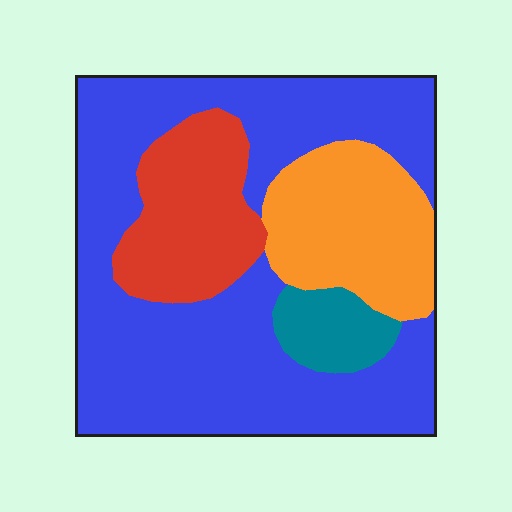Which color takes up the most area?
Blue, at roughly 60%.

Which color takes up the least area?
Teal, at roughly 5%.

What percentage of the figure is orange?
Orange takes up about one sixth (1/6) of the figure.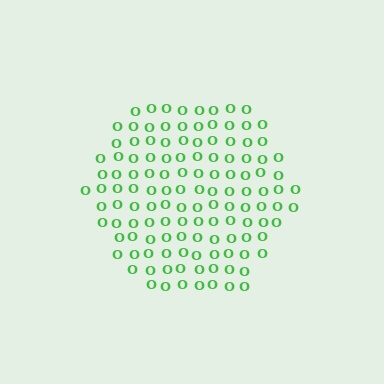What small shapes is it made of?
It is made of small letter O's.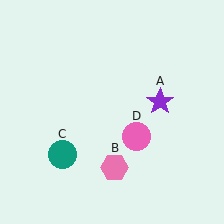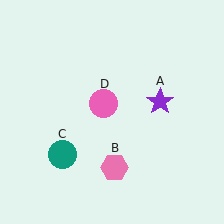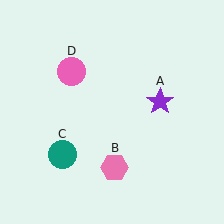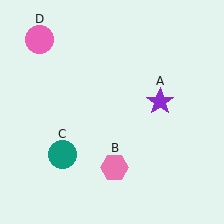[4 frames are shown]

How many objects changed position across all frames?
1 object changed position: pink circle (object D).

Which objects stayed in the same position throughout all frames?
Purple star (object A) and pink hexagon (object B) and teal circle (object C) remained stationary.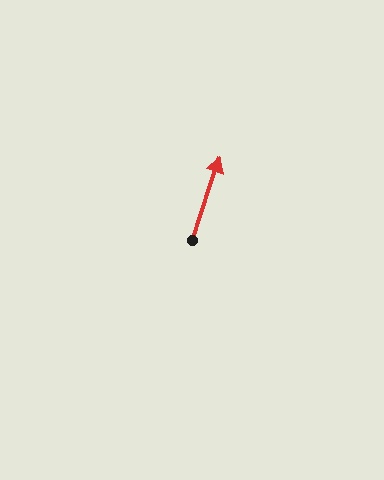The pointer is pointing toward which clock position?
Roughly 1 o'clock.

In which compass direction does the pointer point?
North.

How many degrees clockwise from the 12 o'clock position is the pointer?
Approximately 18 degrees.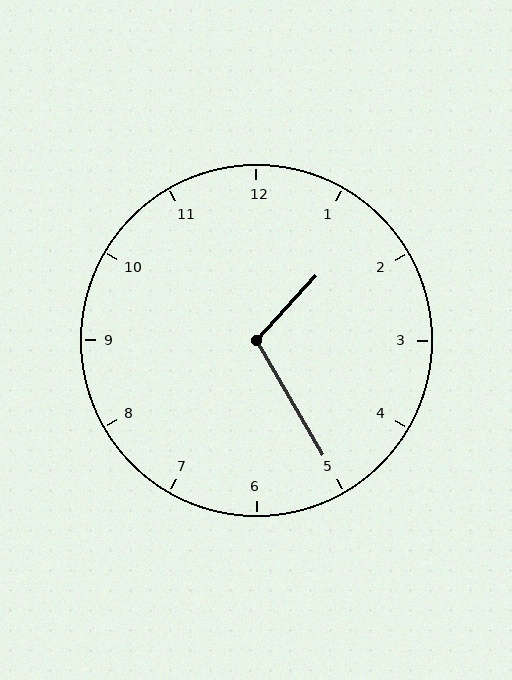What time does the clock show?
1:25.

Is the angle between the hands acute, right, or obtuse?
It is obtuse.